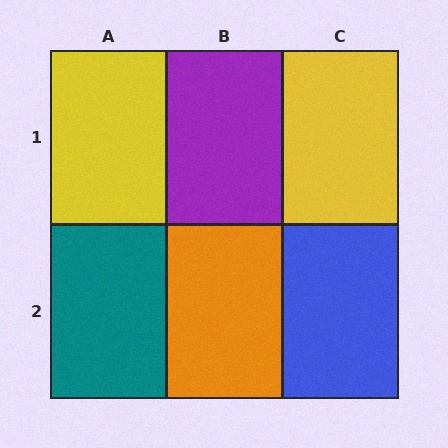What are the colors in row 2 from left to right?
Teal, orange, blue.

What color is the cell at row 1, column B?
Purple.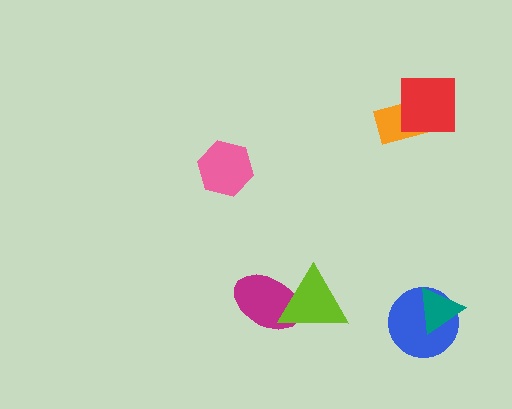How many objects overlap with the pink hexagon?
0 objects overlap with the pink hexagon.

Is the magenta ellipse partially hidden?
Yes, it is partially covered by another shape.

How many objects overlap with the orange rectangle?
1 object overlaps with the orange rectangle.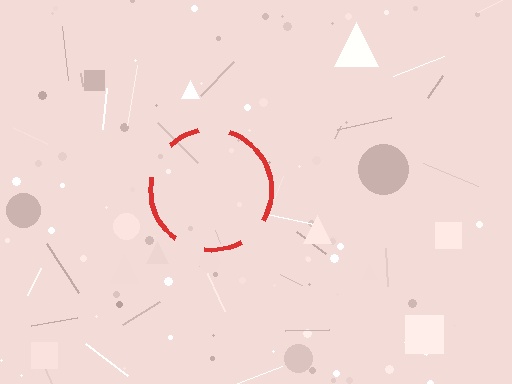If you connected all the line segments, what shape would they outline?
They would outline a circle.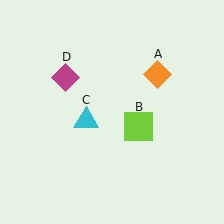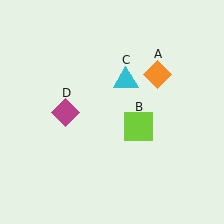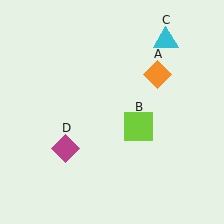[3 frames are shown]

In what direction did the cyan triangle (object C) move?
The cyan triangle (object C) moved up and to the right.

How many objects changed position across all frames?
2 objects changed position: cyan triangle (object C), magenta diamond (object D).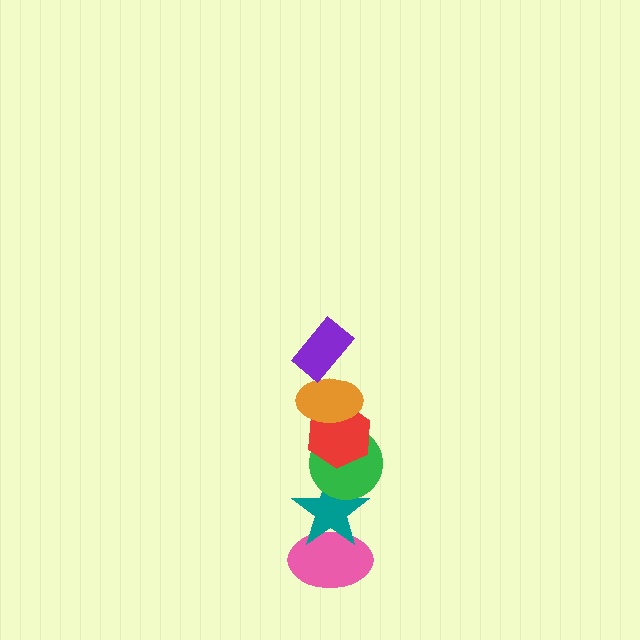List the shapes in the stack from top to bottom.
From top to bottom: the purple rectangle, the orange ellipse, the red hexagon, the green circle, the teal star, the pink ellipse.